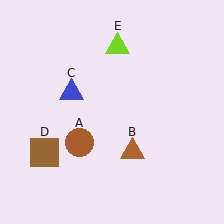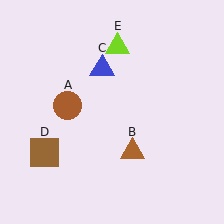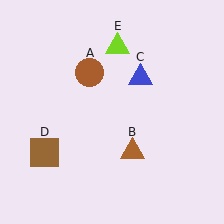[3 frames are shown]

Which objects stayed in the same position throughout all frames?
Brown triangle (object B) and brown square (object D) and lime triangle (object E) remained stationary.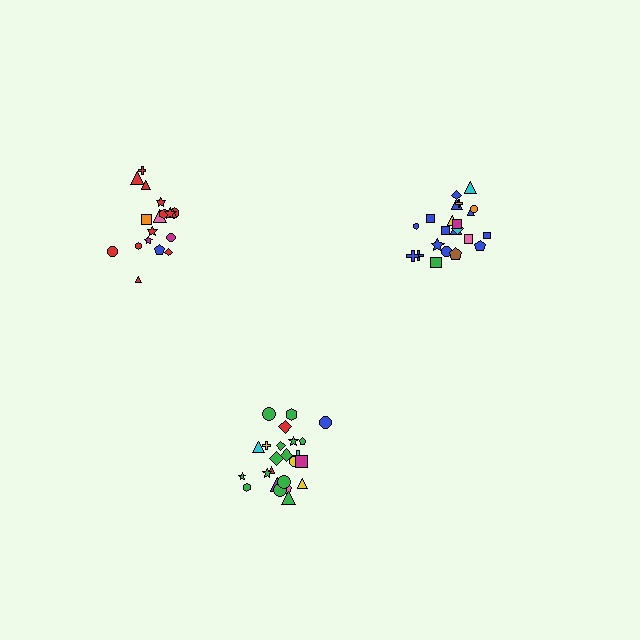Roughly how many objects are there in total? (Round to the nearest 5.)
Roughly 65 objects in total.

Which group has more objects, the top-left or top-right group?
The top-right group.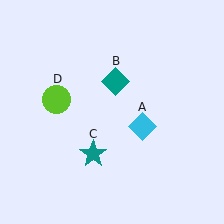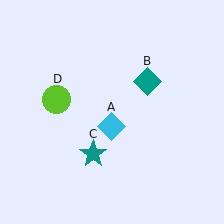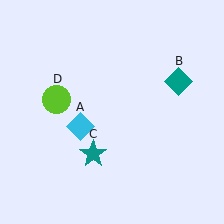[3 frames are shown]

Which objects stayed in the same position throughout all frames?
Teal star (object C) and lime circle (object D) remained stationary.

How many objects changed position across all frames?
2 objects changed position: cyan diamond (object A), teal diamond (object B).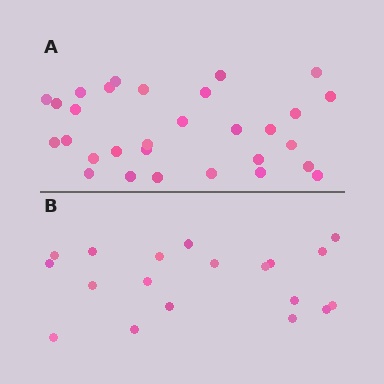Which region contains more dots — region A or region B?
Region A (the top region) has more dots.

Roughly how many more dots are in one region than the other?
Region A has roughly 12 or so more dots than region B.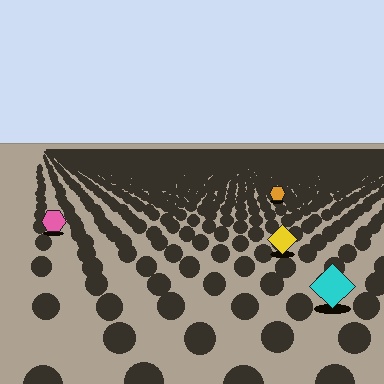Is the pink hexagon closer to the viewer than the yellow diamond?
No. The yellow diamond is closer — you can tell from the texture gradient: the ground texture is coarser near it.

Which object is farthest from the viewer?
The orange hexagon is farthest from the viewer. It appears smaller and the ground texture around it is denser.